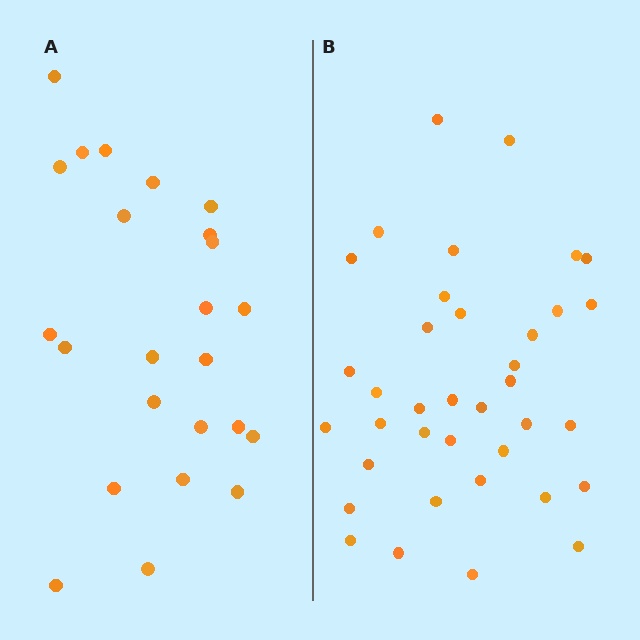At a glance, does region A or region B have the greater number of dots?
Region B (the right region) has more dots.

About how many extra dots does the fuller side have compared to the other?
Region B has approximately 15 more dots than region A.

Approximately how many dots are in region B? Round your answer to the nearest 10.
About 40 dots. (The exact count is 37, which rounds to 40.)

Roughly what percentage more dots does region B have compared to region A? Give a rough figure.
About 55% more.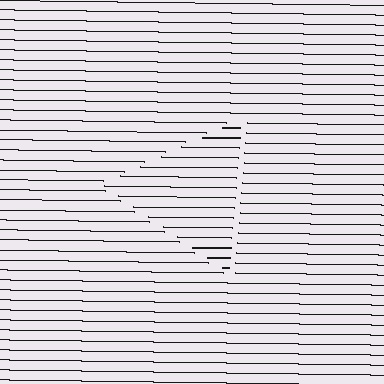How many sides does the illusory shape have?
3 sides — the line-ends trace a triangle.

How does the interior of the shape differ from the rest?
The interior of the shape contains the same grating, shifted by half a period — the contour is defined by the phase discontinuity where line-ends from the inner and outer gratings abut.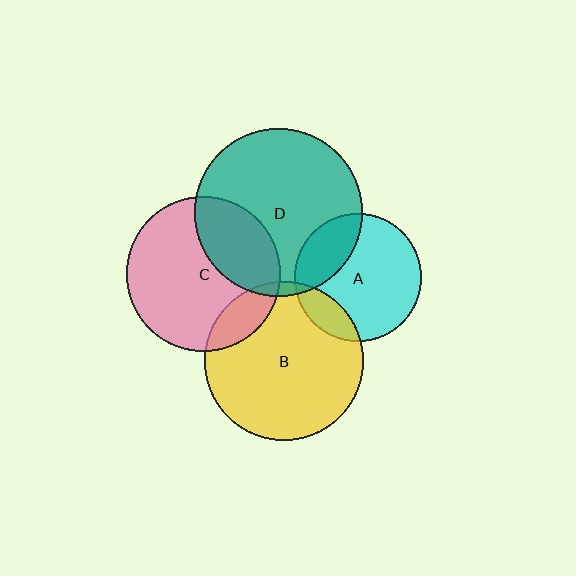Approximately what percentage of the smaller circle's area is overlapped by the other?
Approximately 30%.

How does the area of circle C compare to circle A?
Approximately 1.5 times.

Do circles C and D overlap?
Yes.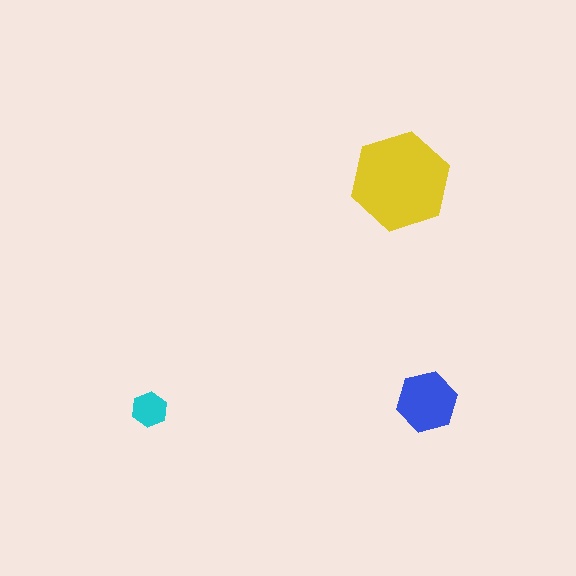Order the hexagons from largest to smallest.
the yellow one, the blue one, the cyan one.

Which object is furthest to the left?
The cyan hexagon is leftmost.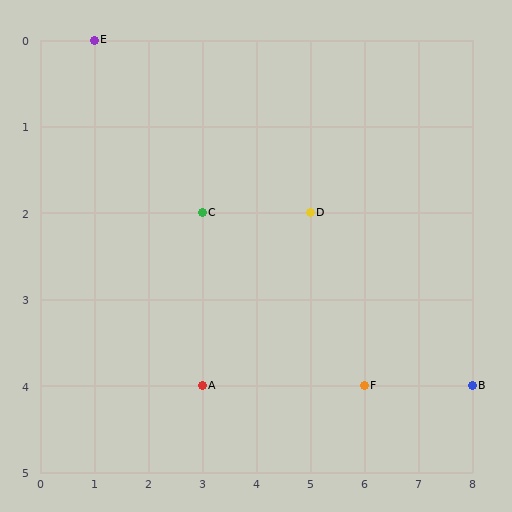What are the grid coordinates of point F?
Point F is at grid coordinates (6, 4).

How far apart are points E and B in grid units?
Points E and B are 7 columns and 4 rows apart (about 8.1 grid units diagonally).